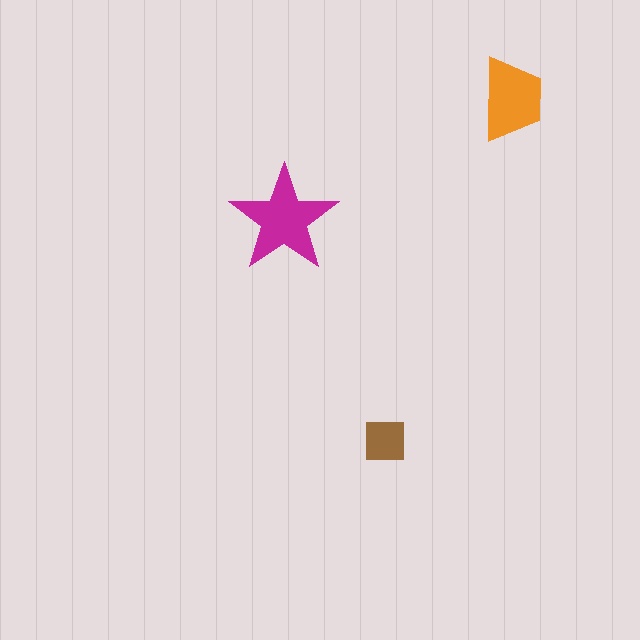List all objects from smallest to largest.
The brown square, the orange trapezoid, the magenta star.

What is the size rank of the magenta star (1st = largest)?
1st.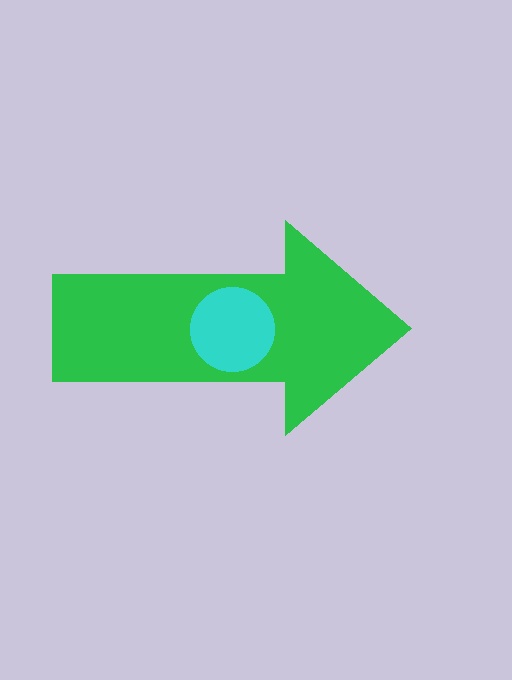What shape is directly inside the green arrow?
The cyan circle.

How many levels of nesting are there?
2.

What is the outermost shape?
The green arrow.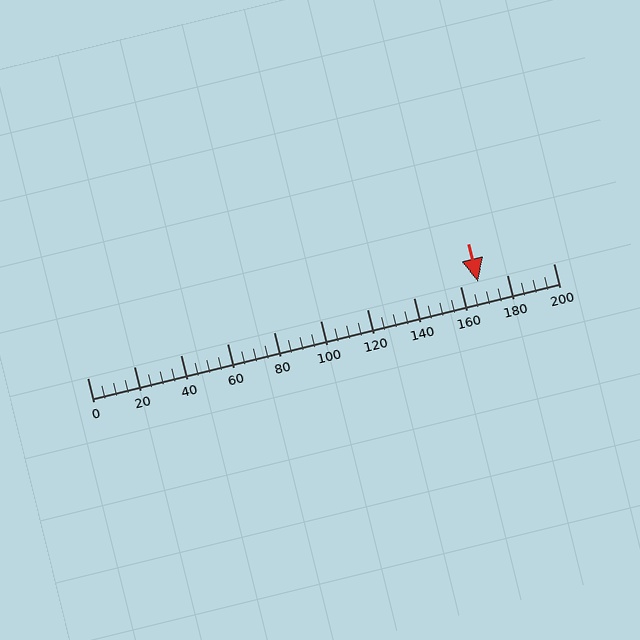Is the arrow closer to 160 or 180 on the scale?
The arrow is closer to 160.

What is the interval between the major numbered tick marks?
The major tick marks are spaced 20 units apart.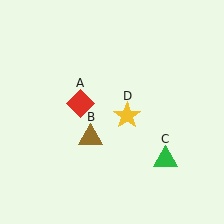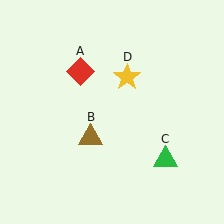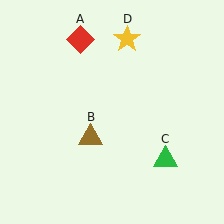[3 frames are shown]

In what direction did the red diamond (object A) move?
The red diamond (object A) moved up.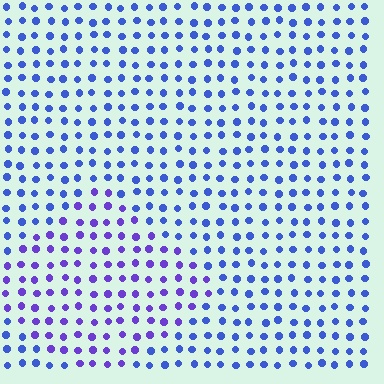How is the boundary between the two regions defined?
The boundary is defined purely by a slight shift in hue (about 32 degrees). Spacing, size, and orientation are identical on both sides.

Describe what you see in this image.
The image is filled with small blue elements in a uniform arrangement. A diamond-shaped region is visible where the elements are tinted to a slightly different hue, forming a subtle color boundary.